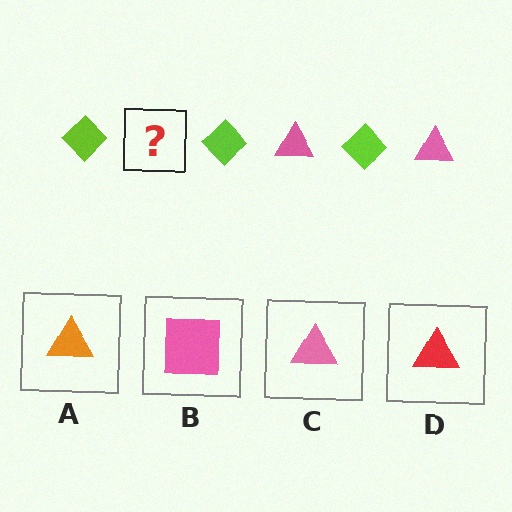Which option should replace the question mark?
Option C.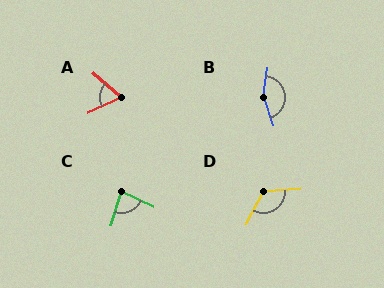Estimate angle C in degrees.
Approximately 82 degrees.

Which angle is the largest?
B, at approximately 153 degrees.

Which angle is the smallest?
A, at approximately 65 degrees.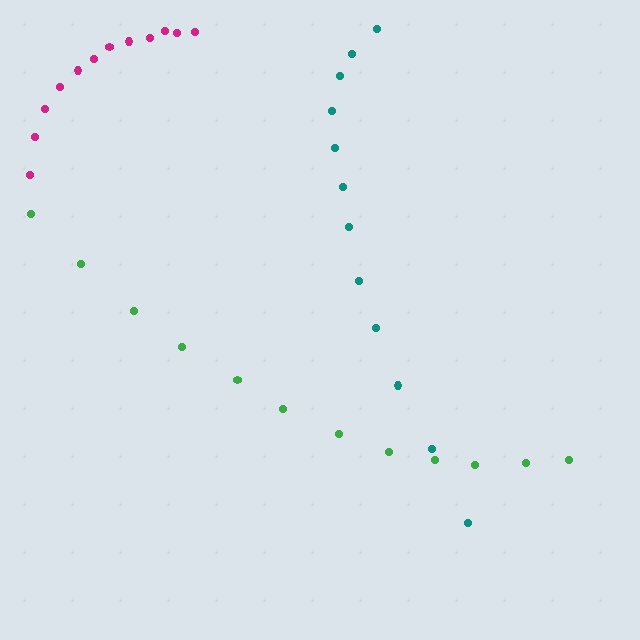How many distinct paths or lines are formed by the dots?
There are 3 distinct paths.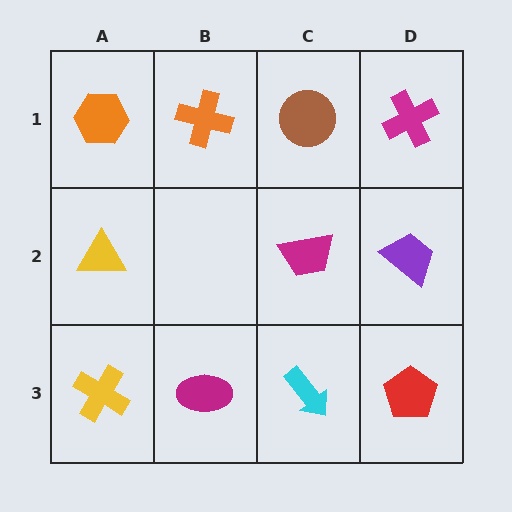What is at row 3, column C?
A cyan arrow.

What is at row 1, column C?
A brown circle.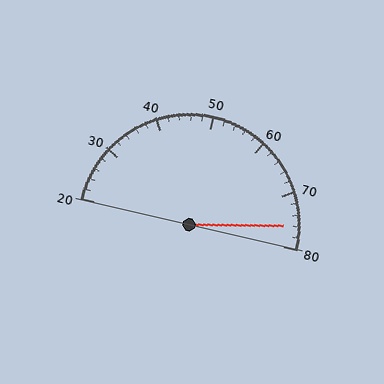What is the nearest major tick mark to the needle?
The nearest major tick mark is 80.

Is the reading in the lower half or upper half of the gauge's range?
The reading is in the upper half of the range (20 to 80).